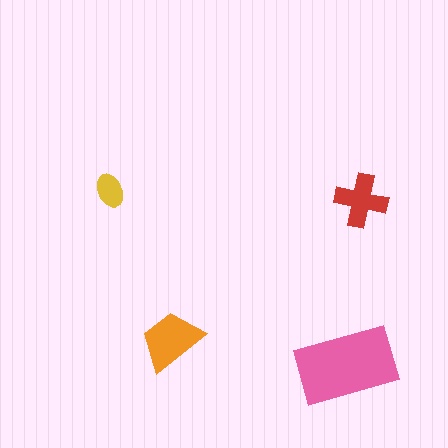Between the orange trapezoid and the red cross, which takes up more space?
The orange trapezoid.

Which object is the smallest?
The yellow ellipse.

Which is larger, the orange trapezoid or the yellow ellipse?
The orange trapezoid.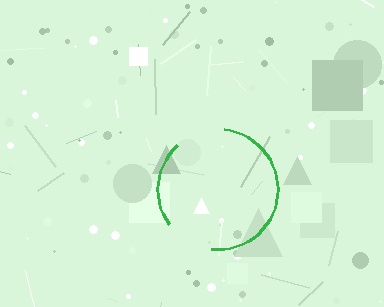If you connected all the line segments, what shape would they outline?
They would outline a circle.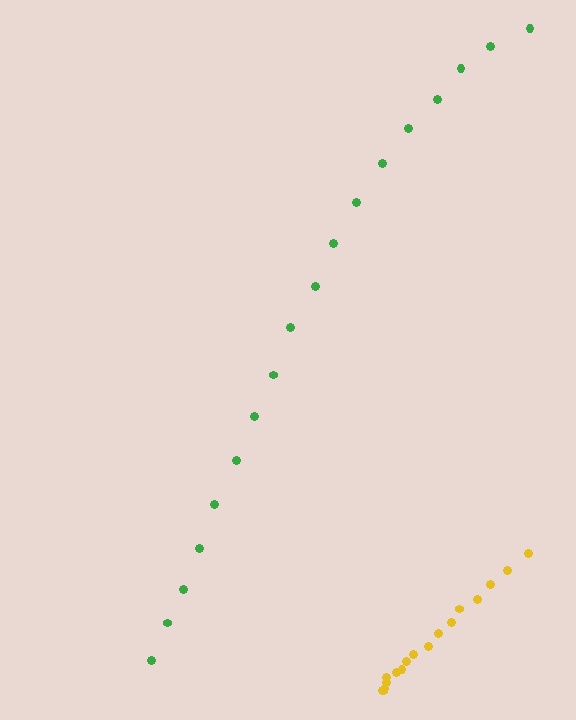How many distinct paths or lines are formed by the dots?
There are 2 distinct paths.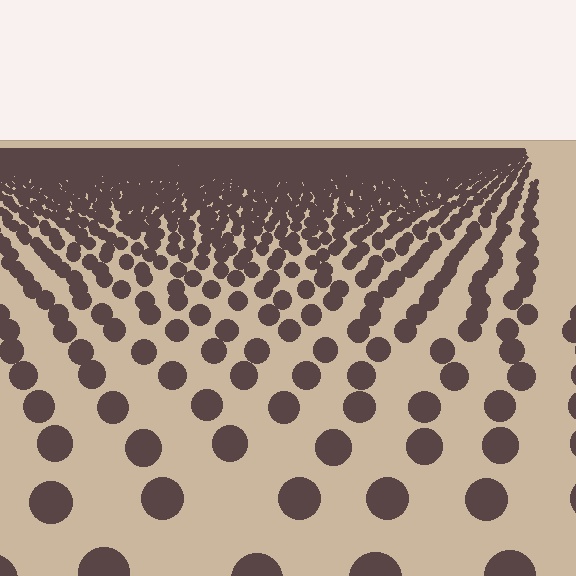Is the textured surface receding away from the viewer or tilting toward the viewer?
The surface is receding away from the viewer. Texture elements get smaller and denser toward the top.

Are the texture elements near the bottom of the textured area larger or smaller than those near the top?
Larger. Near the bottom, elements are closer to the viewer and appear at a bigger on-screen size.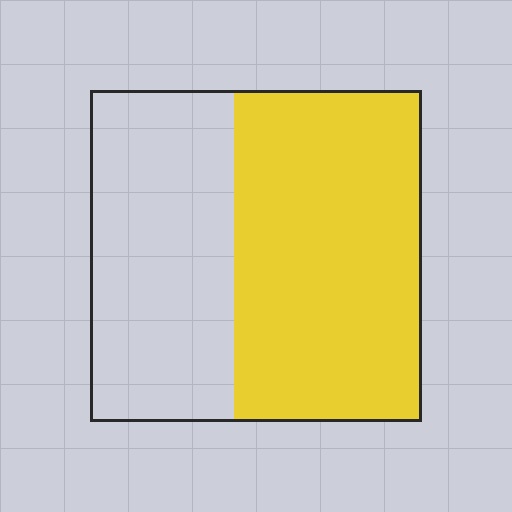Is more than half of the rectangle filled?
Yes.